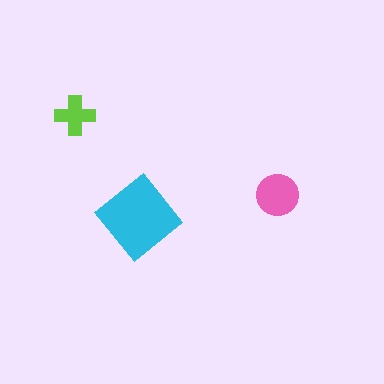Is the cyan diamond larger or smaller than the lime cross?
Larger.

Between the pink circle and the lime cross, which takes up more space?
The pink circle.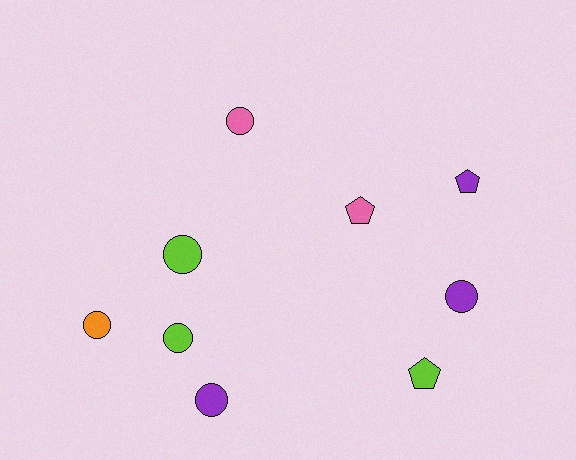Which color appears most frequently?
Lime, with 3 objects.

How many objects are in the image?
There are 9 objects.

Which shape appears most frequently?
Circle, with 6 objects.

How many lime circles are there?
There are 2 lime circles.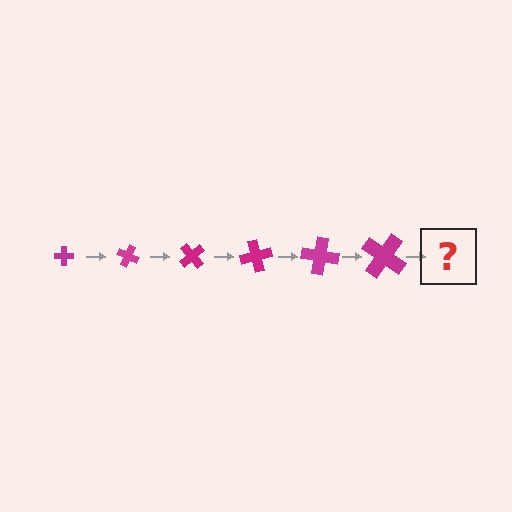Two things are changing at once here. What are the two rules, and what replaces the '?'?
The two rules are that the cross grows larger each step and it rotates 25 degrees each step. The '?' should be a cross, larger than the previous one and rotated 150 degrees from the start.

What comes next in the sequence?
The next element should be a cross, larger than the previous one and rotated 150 degrees from the start.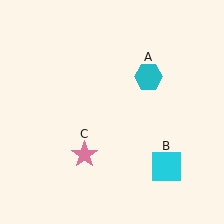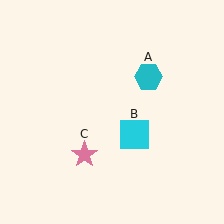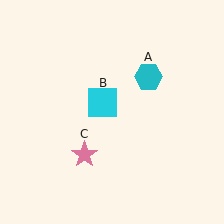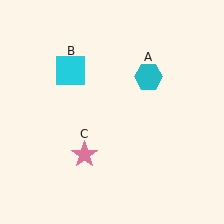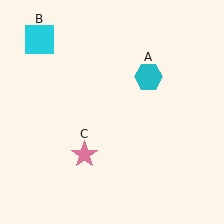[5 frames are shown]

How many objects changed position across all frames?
1 object changed position: cyan square (object B).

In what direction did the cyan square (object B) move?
The cyan square (object B) moved up and to the left.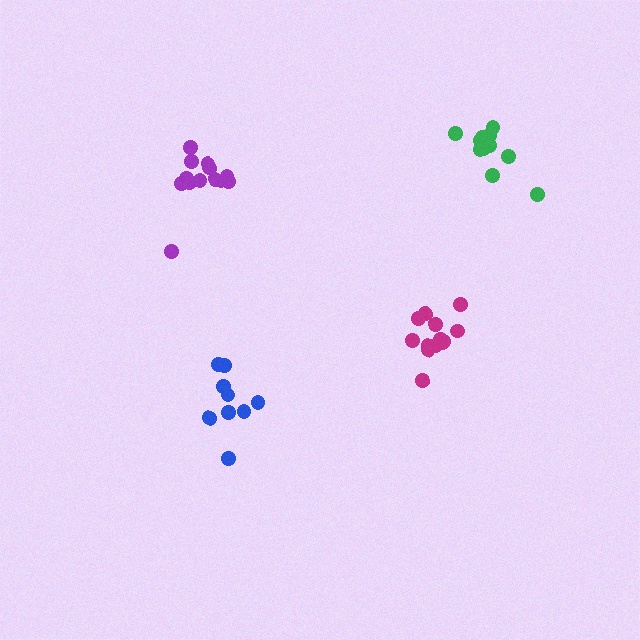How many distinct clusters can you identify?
There are 4 distinct clusters.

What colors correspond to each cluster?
The clusters are colored: purple, green, blue, magenta.